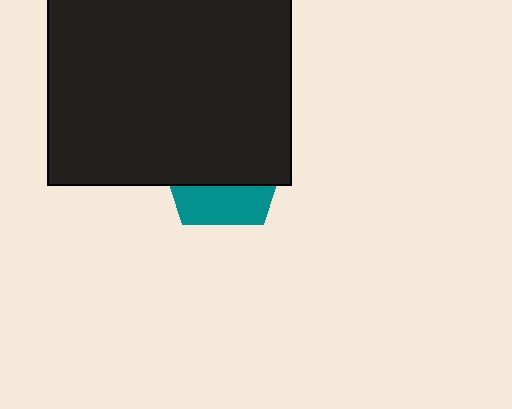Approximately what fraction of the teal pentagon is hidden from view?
Roughly 67% of the teal pentagon is hidden behind the black rectangle.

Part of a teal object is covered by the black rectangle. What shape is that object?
It is a pentagon.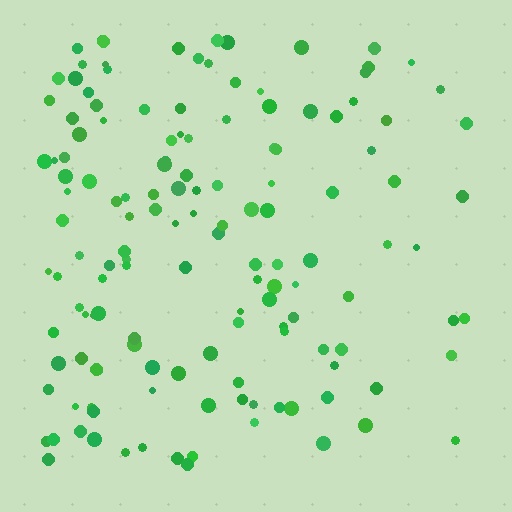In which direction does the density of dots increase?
From right to left, with the left side densest.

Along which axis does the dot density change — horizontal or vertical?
Horizontal.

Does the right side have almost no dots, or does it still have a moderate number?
Still a moderate number, just noticeably fewer than the left.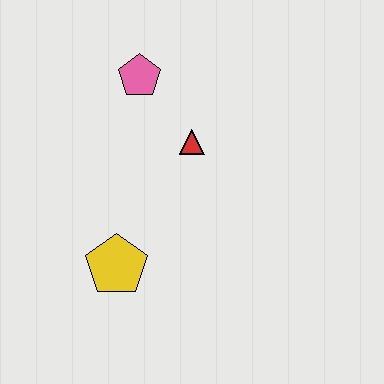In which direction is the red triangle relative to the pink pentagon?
The red triangle is below the pink pentagon.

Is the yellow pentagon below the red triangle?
Yes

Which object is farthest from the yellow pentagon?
The pink pentagon is farthest from the yellow pentagon.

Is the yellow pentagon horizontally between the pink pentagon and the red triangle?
No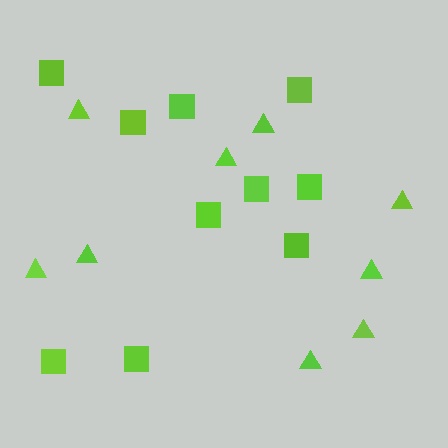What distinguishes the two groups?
There are 2 groups: one group of squares (10) and one group of triangles (9).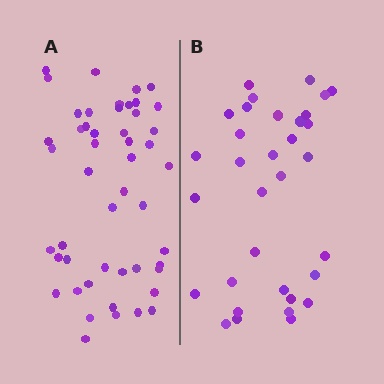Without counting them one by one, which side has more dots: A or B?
Region A (the left region) has more dots.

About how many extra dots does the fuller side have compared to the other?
Region A has approximately 15 more dots than region B.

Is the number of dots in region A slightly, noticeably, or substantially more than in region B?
Region A has substantially more. The ratio is roughly 1.5 to 1.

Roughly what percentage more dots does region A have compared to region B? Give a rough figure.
About 50% more.